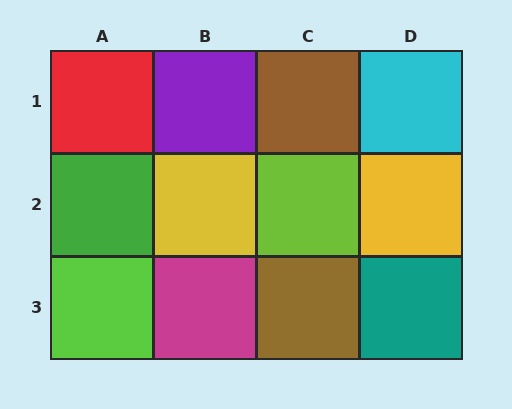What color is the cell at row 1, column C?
Brown.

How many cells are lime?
2 cells are lime.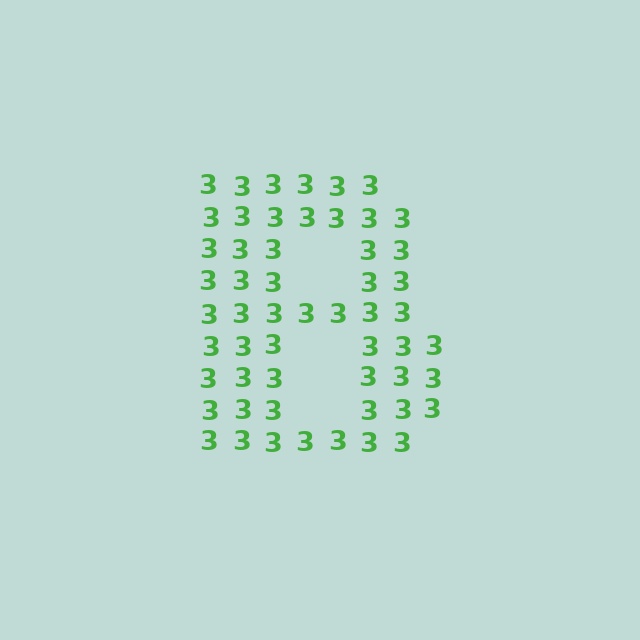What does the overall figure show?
The overall figure shows the letter B.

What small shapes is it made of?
It is made of small digit 3's.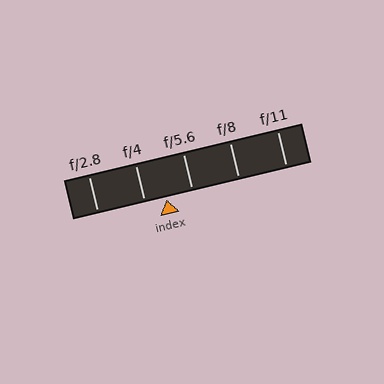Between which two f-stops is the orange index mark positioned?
The index mark is between f/4 and f/5.6.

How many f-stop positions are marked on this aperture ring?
There are 5 f-stop positions marked.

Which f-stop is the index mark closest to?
The index mark is closest to f/4.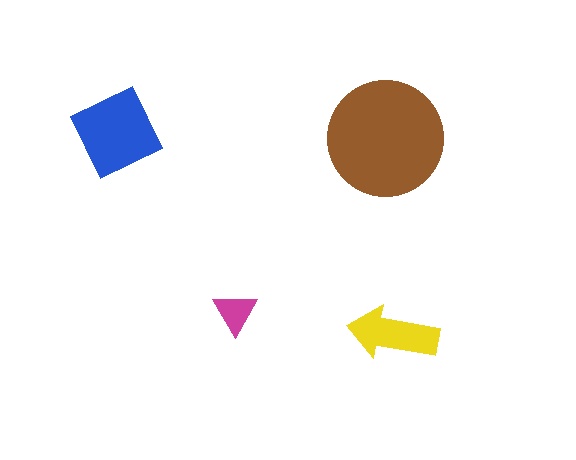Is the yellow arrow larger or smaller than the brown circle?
Smaller.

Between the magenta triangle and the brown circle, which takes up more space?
The brown circle.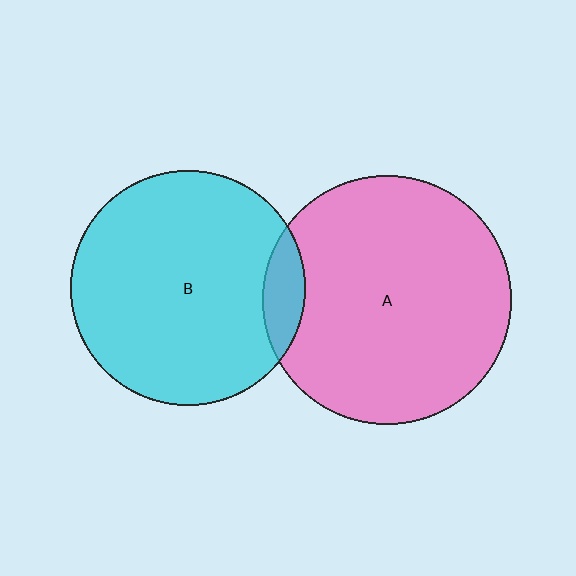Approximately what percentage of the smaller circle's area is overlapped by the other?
Approximately 10%.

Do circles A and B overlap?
Yes.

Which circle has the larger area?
Circle A (pink).